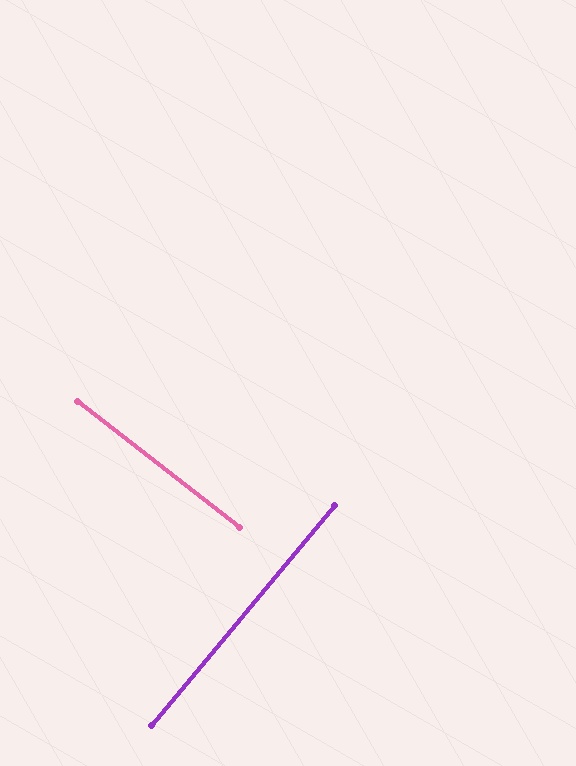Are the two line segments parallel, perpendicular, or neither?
Perpendicular — they meet at approximately 88°.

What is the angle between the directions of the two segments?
Approximately 88 degrees.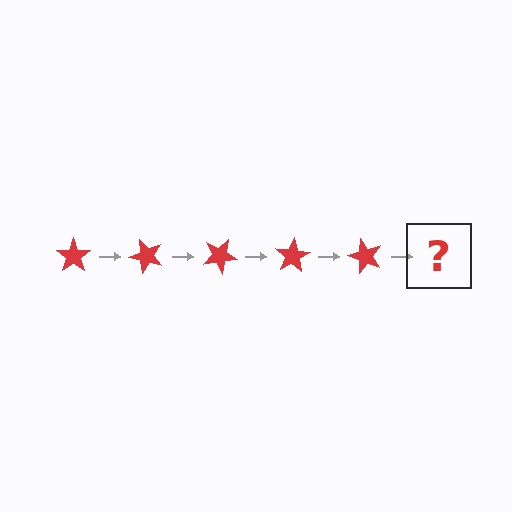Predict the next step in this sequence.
The next step is a red star rotated 250 degrees.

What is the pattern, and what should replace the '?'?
The pattern is that the star rotates 50 degrees each step. The '?' should be a red star rotated 250 degrees.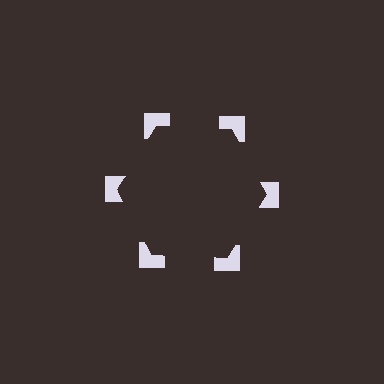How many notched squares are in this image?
There are 6 — one at each vertex of the illusory hexagon.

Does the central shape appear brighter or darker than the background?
It typically appears slightly darker than the background, even though no actual brightness change is drawn.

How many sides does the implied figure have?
6 sides.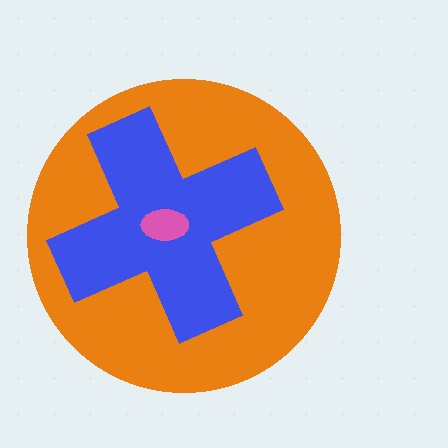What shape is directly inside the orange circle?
The blue cross.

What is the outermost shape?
The orange circle.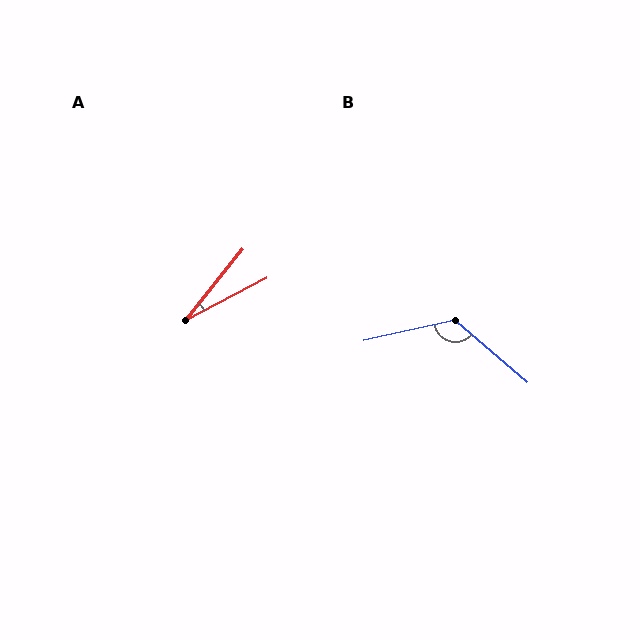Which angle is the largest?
B, at approximately 127 degrees.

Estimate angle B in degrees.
Approximately 127 degrees.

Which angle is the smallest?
A, at approximately 24 degrees.